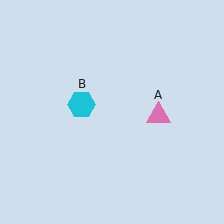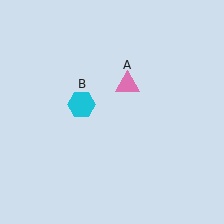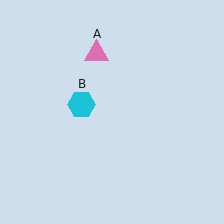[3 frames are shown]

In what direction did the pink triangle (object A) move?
The pink triangle (object A) moved up and to the left.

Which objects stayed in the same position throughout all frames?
Cyan hexagon (object B) remained stationary.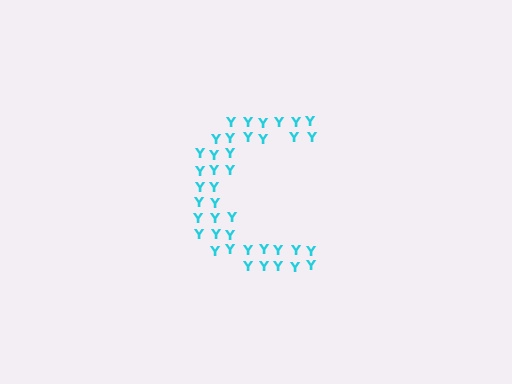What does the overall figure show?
The overall figure shows the letter C.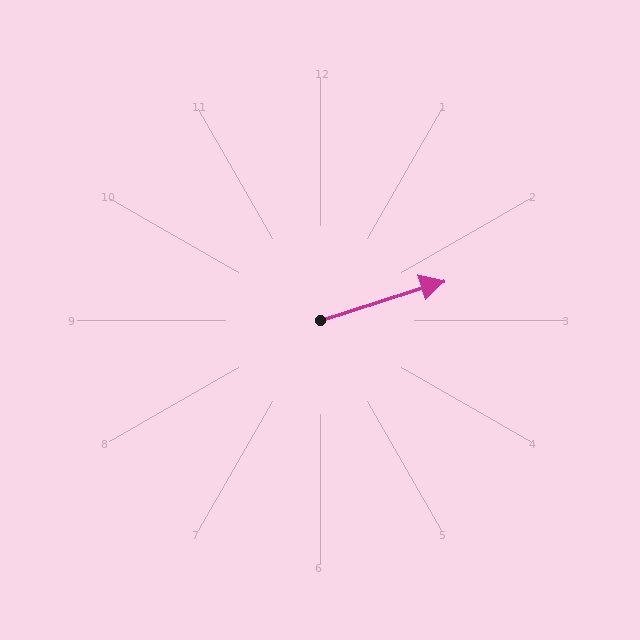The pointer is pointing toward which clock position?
Roughly 2 o'clock.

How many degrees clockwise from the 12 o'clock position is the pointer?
Approximately 72 degrees.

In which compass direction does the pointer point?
East.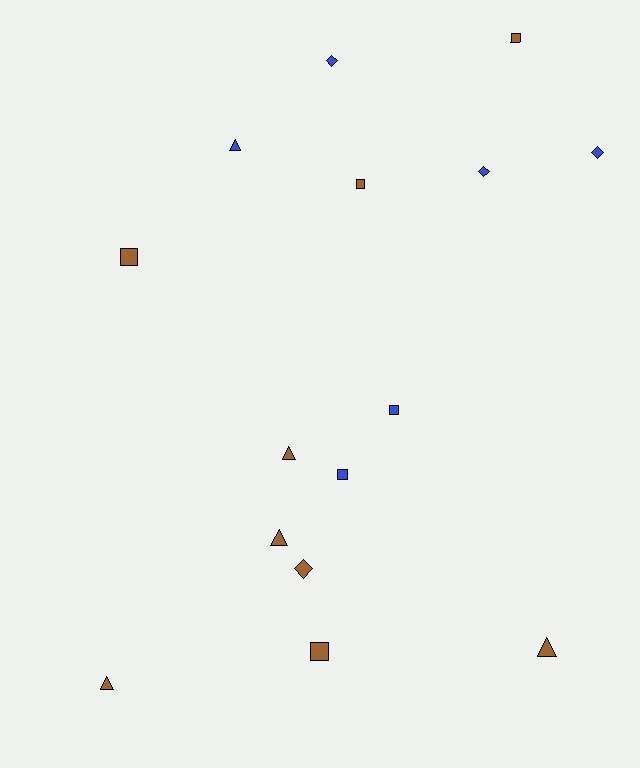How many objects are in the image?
There are 15 objects.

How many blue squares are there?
There are 2 blue squares.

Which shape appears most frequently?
Square, with 6 objects.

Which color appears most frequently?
Brown, with 9 objects.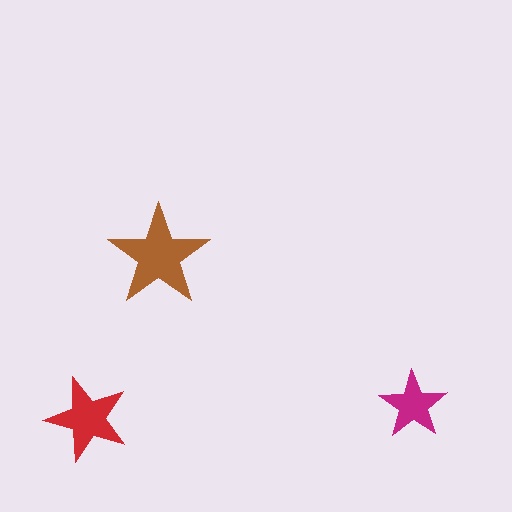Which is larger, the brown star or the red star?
The brown one.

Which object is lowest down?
The red star is bottommost.